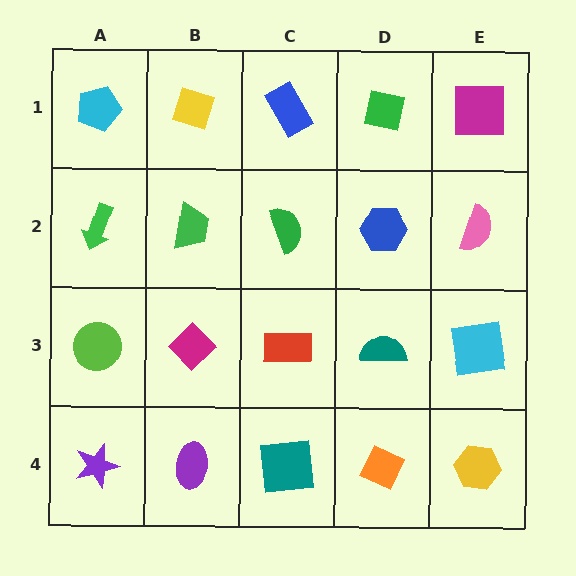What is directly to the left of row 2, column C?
A green trapezoid.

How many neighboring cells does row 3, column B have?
4.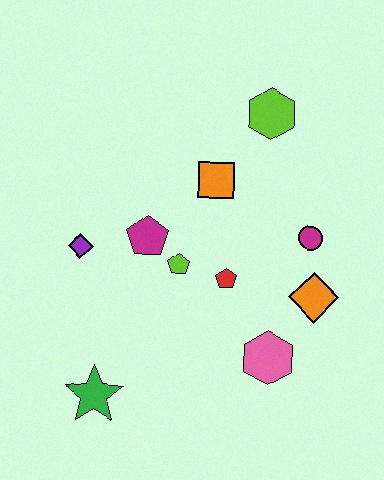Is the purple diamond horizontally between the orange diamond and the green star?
No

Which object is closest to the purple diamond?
The magenta pentagon is closest to the purple diamond.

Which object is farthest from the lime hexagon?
The green star is farthest from the lime hexagon.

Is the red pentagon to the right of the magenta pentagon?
Yes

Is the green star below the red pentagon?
Yes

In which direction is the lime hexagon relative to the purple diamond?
The lime hexagon is to the right of the purple diamond.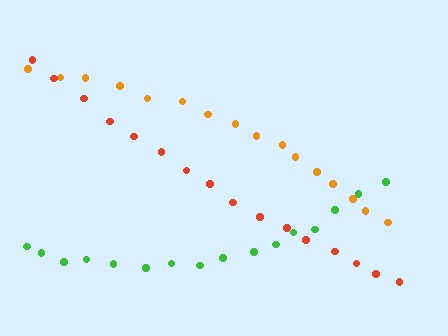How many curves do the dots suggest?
There are 3 distinct paths.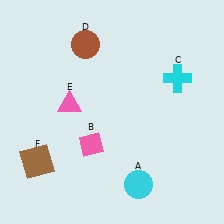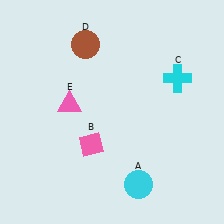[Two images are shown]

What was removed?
The brown square (F) was removed in Image 2.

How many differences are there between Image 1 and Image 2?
There is 1 difference between the two images.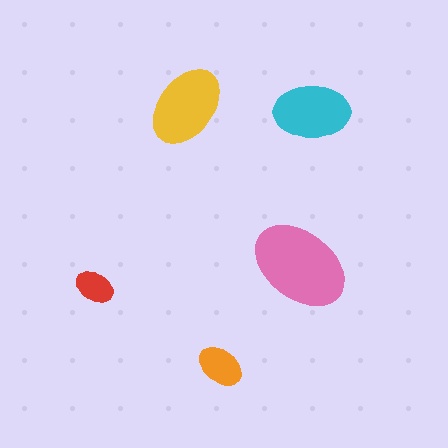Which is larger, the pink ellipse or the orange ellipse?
The pink one.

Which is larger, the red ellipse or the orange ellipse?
The orange one.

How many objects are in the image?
There are 5 objects in the image.